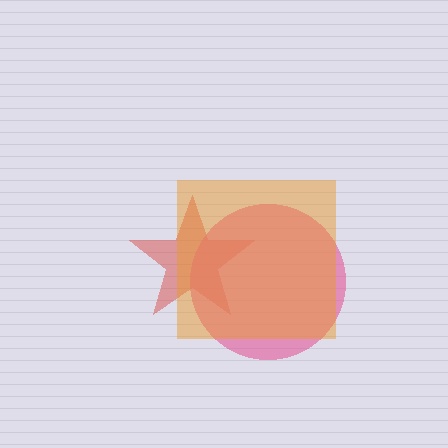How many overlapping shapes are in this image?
There are 3 overlapping shapes in the image.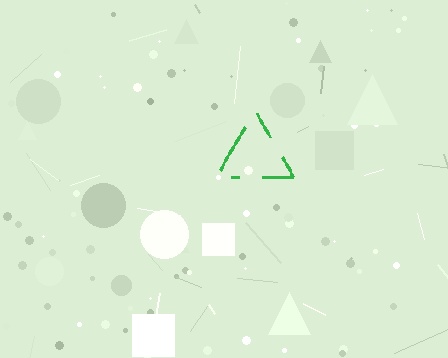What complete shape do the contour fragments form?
The contour fragments form a triangle.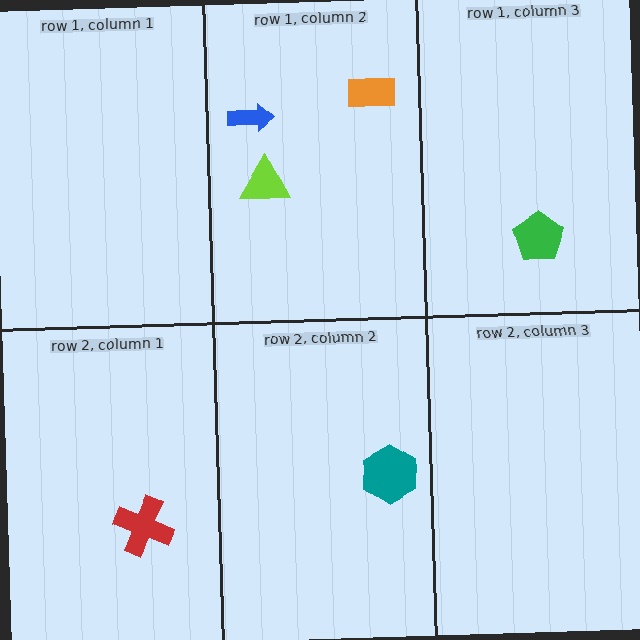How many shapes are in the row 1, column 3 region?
1.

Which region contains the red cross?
The row 2, column 1 region.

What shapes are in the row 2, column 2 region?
The teal hexagon.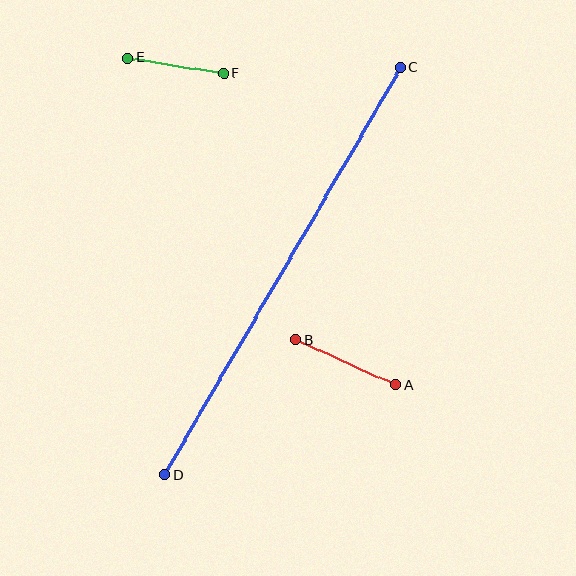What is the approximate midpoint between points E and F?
The midpoint is at approximately (176, 66) pixels.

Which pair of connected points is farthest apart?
Points C and D are farthest apart.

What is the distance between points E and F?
The distance is approximately 97 pixels.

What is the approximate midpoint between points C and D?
The midpoint is at approximately (283, 271) pixels.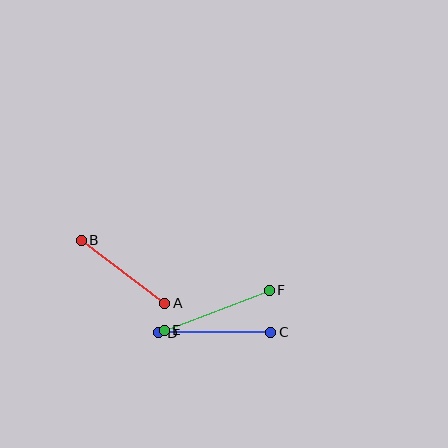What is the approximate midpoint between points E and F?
The midpoint is at approximately (217, 310) pixels.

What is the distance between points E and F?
The distance is approximately 112 pixels.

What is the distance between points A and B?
The distance is approximately 104 pixels.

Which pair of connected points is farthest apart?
Points E and F are farthest apart.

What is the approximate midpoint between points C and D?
The midpoint is at approximately (215, 333) pixels.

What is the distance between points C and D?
The distance is approximately 112 pixels.